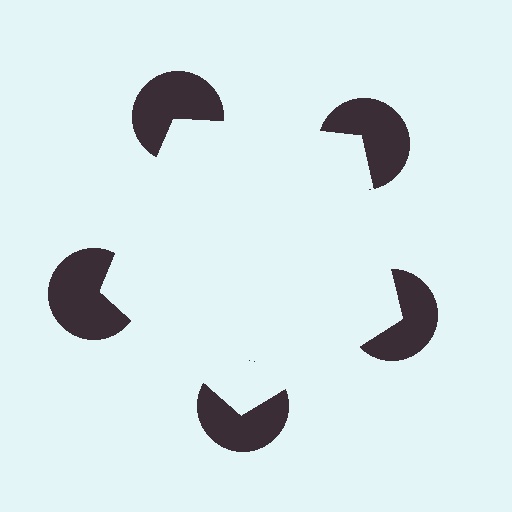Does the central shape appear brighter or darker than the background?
It typically appears slightly brighter than the background, even though no actual brightness change is drawn.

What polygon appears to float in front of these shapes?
An illusory pentagon — its edges are inferred from the aligned wedge cuts in the pac-man discs, not physically drawn.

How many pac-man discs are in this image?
There are 5 — one at each vertex of the illusory pentagon.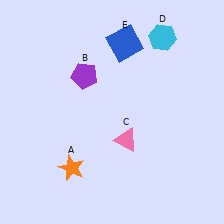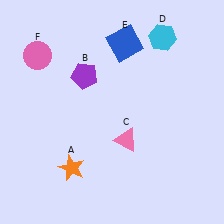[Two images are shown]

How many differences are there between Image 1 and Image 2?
There is 1 difference between the two images.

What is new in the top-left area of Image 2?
A pink circle (F) was added in the top-left area of Image 2.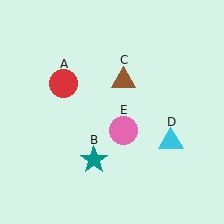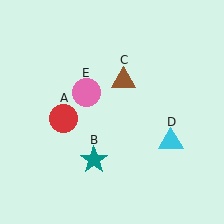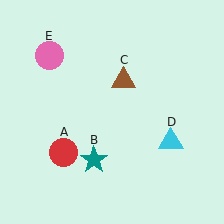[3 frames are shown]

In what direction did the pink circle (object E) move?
The pink circle (object E) moved up and to the left.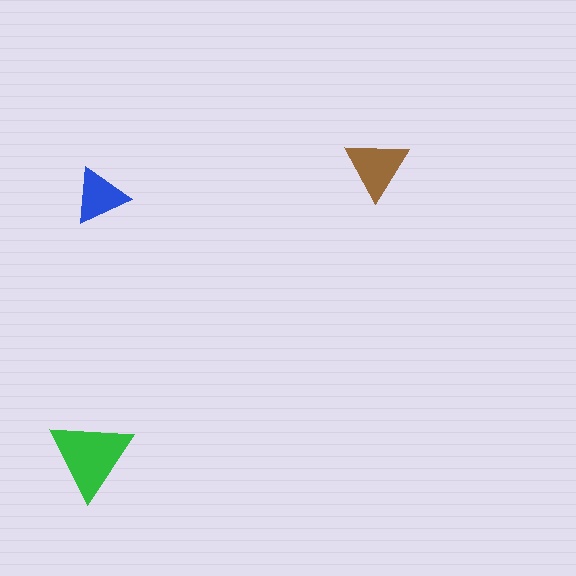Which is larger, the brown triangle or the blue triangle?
The brown one.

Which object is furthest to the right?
The brown triangle is rightmost.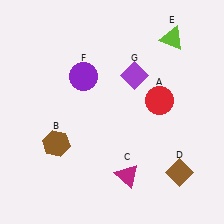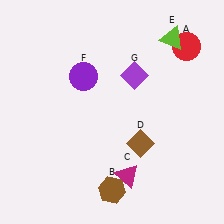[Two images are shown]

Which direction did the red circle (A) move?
The red circle (A) moved up.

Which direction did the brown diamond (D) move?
The brown diamond (D) moved left.